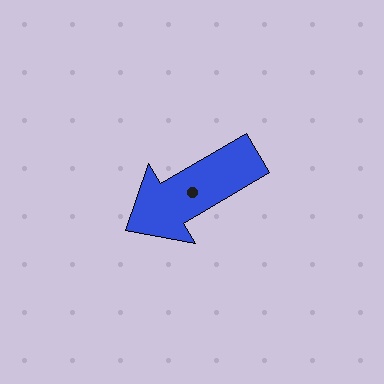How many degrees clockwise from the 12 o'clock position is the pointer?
Approximately 240 degrees.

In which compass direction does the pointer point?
Southwest.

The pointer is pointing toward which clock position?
Roughly 8 o'clock.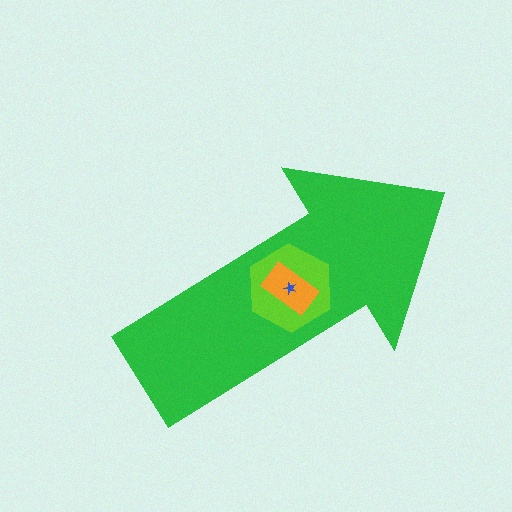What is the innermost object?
The blue star.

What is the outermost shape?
The green arrow.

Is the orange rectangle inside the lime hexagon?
Yes.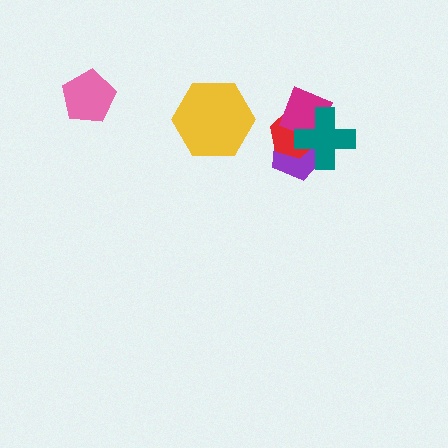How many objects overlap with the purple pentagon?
3 objects overlap with the purple pentagon.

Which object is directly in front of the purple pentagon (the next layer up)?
The red hexagon is directly in front of the purple pentagon.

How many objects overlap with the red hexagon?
3 objects overlap with the red hexagon.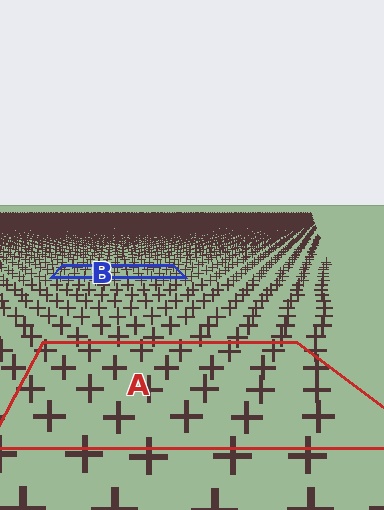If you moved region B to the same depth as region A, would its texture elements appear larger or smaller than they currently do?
They would appear larger. At a closer depth, the same texture elements are projected at a bigger on-screen size.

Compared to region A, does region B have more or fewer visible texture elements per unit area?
Region B has more texture elements per unit area — they are packed more densely because it is farther away.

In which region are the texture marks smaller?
The texture marks are smaller in region B, because it is farther away.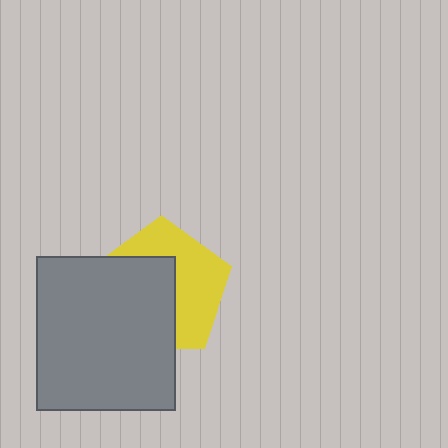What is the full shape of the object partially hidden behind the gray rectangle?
The partially hidden object is a yellow pentagon.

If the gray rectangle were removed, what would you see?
You would see the complete yellow pentagon.